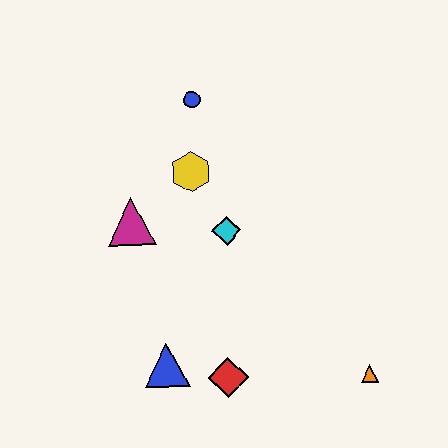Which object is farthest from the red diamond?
The blue circle is farthest from the red diamond.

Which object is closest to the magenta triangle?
The yellow hexagon is closest to the magenta triangle.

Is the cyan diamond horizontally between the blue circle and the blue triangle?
No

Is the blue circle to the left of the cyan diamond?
Yes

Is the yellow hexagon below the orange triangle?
No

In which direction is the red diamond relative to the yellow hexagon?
The red diamond is below the yellow hexagon.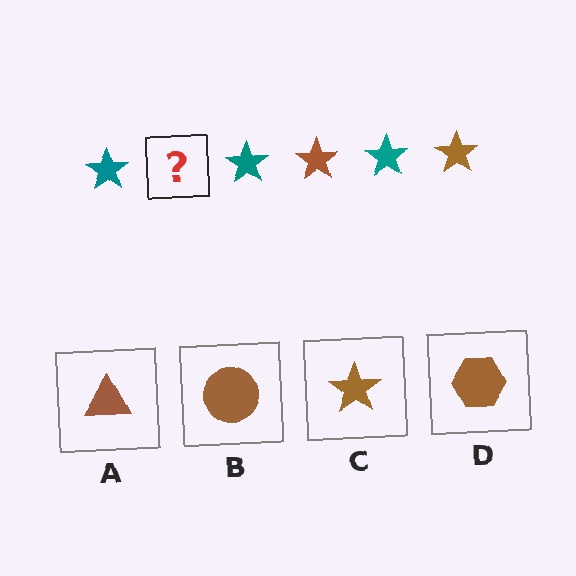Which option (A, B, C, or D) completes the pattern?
C.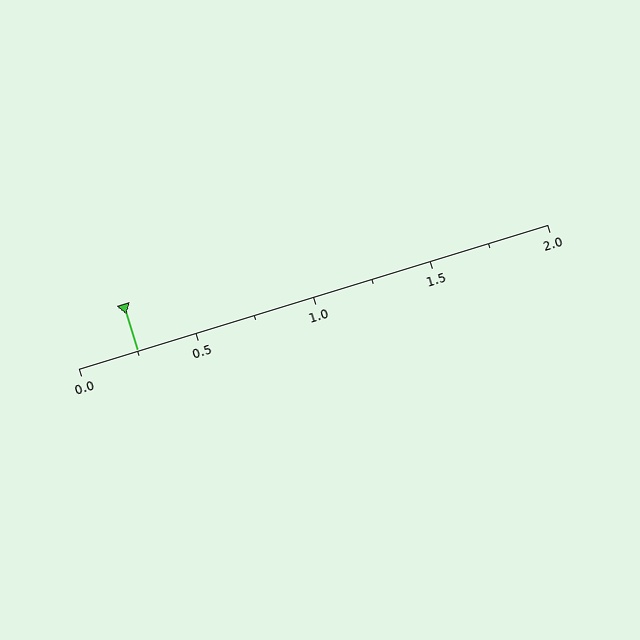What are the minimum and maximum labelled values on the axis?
The axis runs from 0.0 to 2.0.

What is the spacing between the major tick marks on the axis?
The major ticks are spaced 0.5 apart.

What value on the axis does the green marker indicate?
The marker indicates approximately 0.25.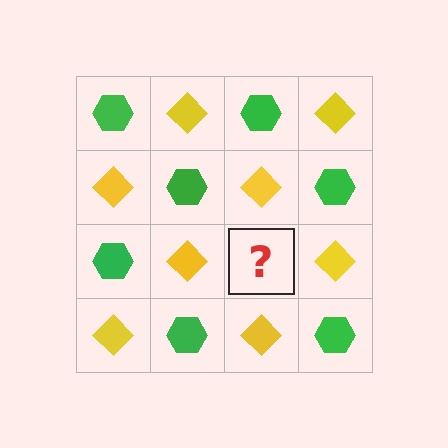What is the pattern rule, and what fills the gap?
The rule is that it alternates green hexagon and yellow diamond in a checkerboard pattern. The gap should be filled with a green hexagon.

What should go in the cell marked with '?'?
The missing cell should contain a green hexagon.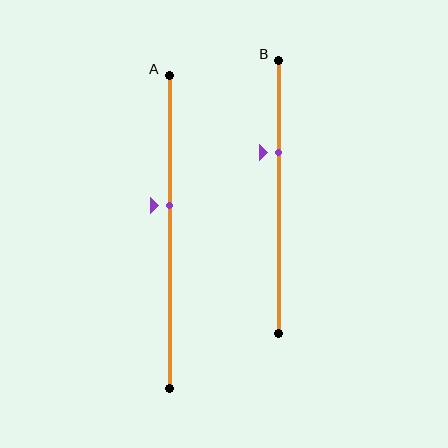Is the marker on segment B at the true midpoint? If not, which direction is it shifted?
No, the marker on segment B is shifted upward by about 16% of the segment length.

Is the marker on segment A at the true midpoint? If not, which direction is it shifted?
No, the marker on segment A is shifted upward by about 9% of the segment length.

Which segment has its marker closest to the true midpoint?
Segment A has its marker closest to the true midpoint.